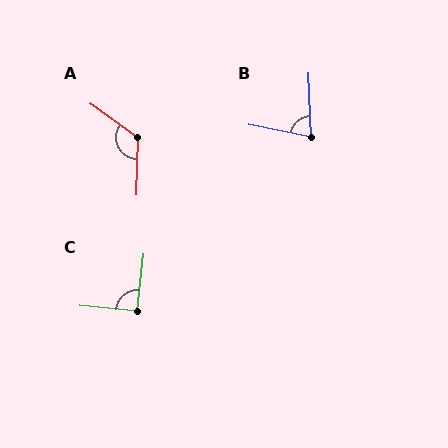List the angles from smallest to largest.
B (76°), C (91°), A (125°).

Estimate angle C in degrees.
Approximately 91 degrees.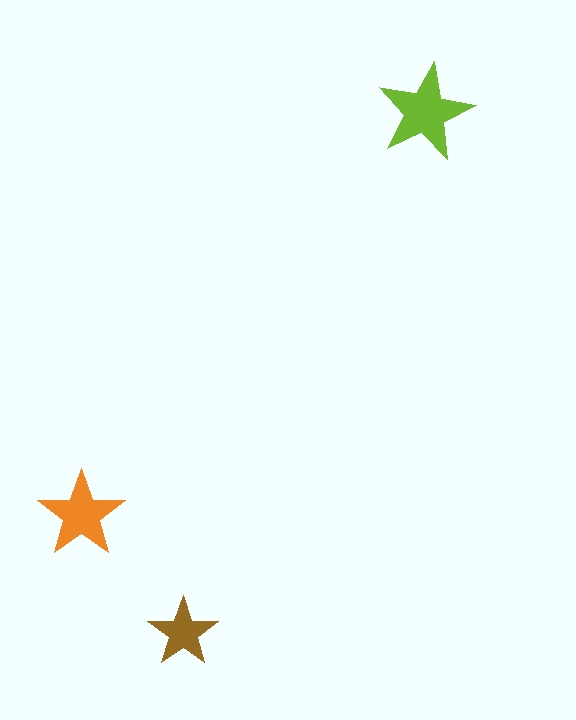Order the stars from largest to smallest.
the lime one, the orange one, the brown one.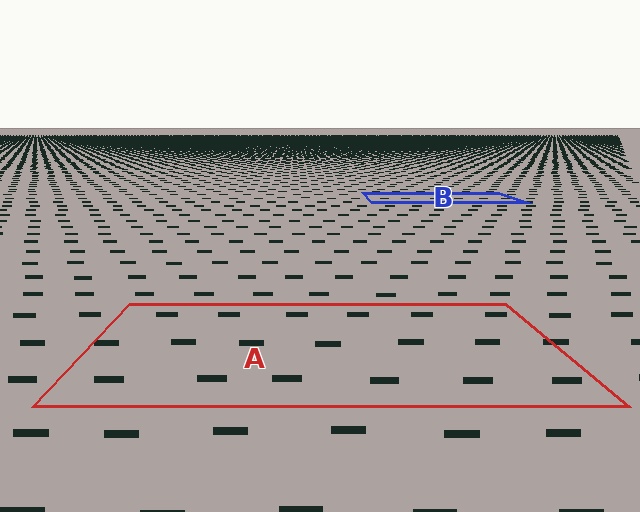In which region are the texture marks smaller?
The texture marks are smaller in region B, because it is farther away.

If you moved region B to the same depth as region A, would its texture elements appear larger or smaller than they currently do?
They would appear larger. At a closer depth, the same texture elements are projected at a bigger on-screen size.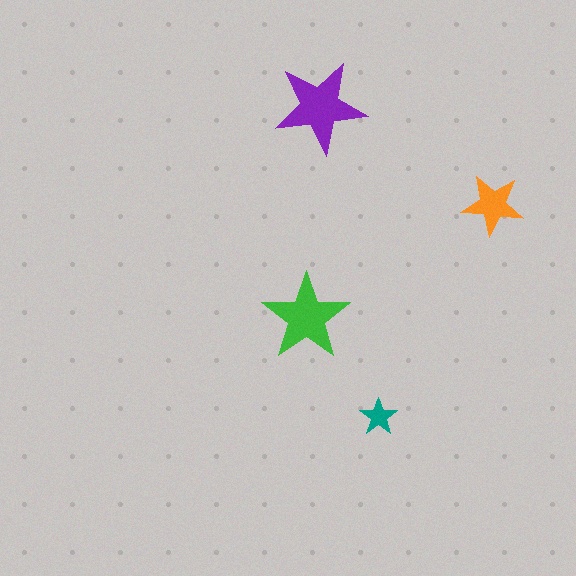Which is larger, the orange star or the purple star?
The purple one.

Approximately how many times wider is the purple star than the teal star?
About 2.5 times wider.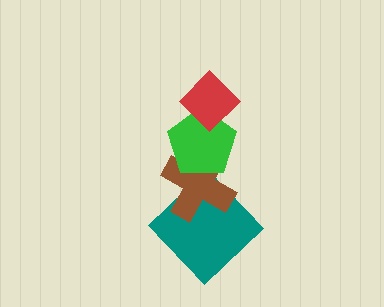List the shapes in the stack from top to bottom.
From top to bottom: the red diamond, the green pentagon, the brown cross, the teal diamond.